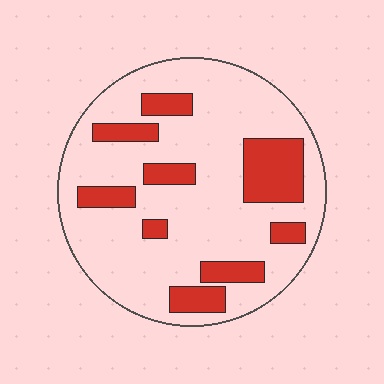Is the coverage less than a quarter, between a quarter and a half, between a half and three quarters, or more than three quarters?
Less than a quarter.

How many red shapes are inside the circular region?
9.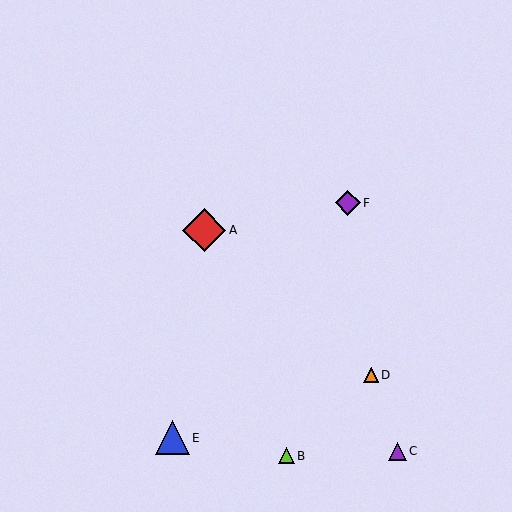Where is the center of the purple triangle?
The center of the purple triangle is at (397, 451).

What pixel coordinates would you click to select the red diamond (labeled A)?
Click at (204, 230) to select the red diamond A.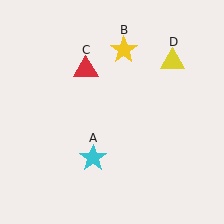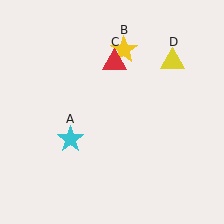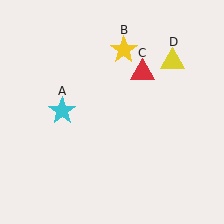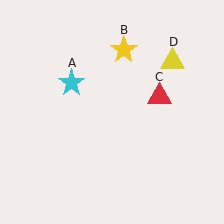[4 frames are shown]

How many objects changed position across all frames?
2 objects changed position: cyan star (object A), red triangle (object C).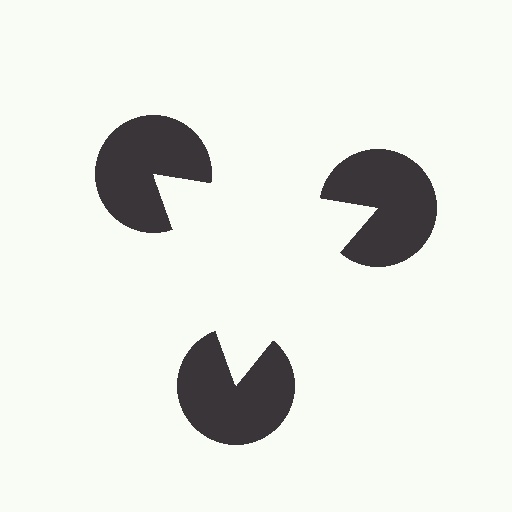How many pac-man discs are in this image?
There are 3 — one at each vertex of the illusory triangle.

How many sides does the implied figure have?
3 sides.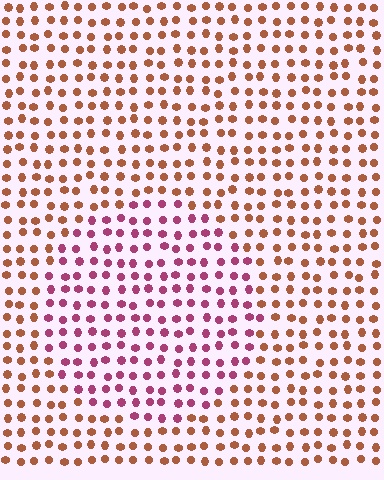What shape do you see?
I see a circle.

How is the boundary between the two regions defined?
The boundary is defined purely by a slight shift in hue (about 49 degrees). Spacing, size, and orientation are identical on both sides.